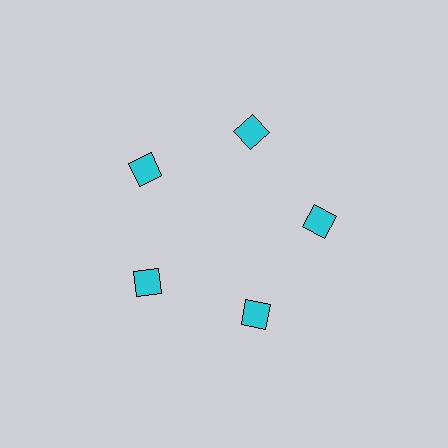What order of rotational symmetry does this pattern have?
This pattern has 5-fold rotational symmetry.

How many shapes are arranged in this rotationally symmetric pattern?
There are 5 shapes, arranged in 5 groups of 1.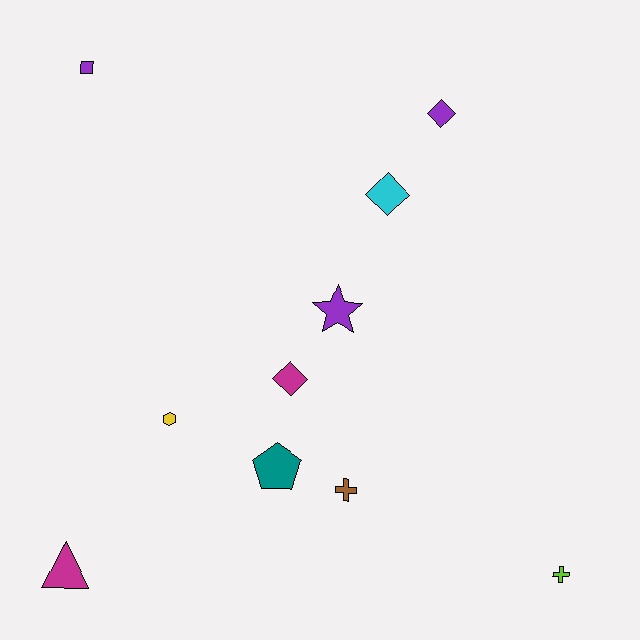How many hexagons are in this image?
There is 1 hexagon.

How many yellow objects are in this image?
There is 1 yellow object.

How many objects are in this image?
There are 10 objects.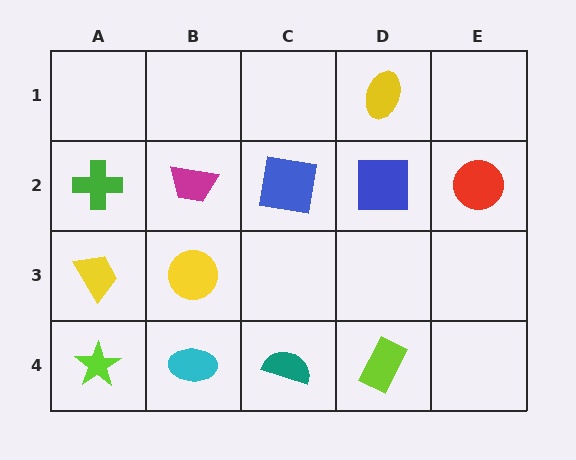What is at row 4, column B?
A cyan ellipse.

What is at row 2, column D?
A blue square.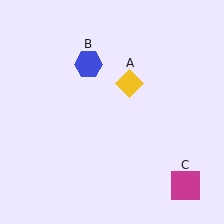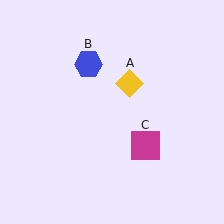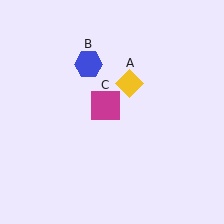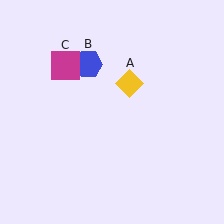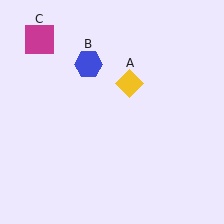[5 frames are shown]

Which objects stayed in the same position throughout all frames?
Yellow diamond (object A) and blue hexagon (object B) remained stationary.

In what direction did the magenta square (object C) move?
The magenta square (object C) moved up and to the left.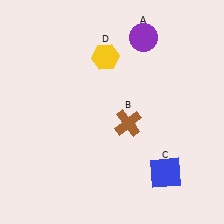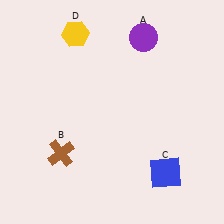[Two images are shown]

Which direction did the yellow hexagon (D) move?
The yellow hexagon (D) moved left.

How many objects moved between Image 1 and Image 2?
2 objects moved between the two images.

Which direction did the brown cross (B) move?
The brown cross (B) moved left.